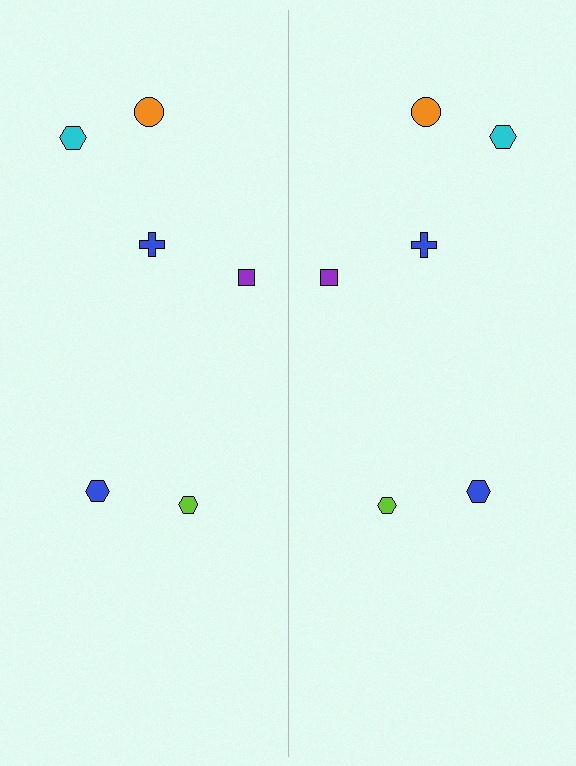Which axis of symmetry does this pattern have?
The pattern has a vertical axis of symmetry running through the center of the image.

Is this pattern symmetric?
Yes, this pattern has bilateral (reflection) symmetry.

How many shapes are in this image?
There are 12 shapes in this image.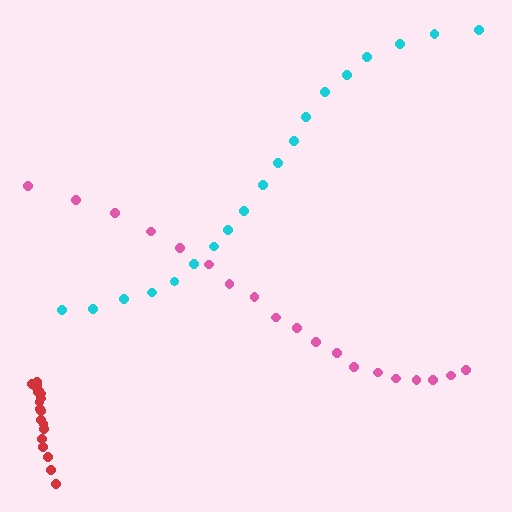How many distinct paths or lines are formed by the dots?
There are 3 distinct paths.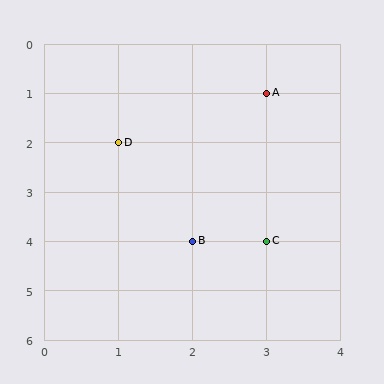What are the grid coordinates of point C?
Point C is at grid coordinates (3, 4).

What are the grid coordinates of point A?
Point A is at grid coordinates (3, 1).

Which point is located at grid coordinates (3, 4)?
Point C is at (3, 4).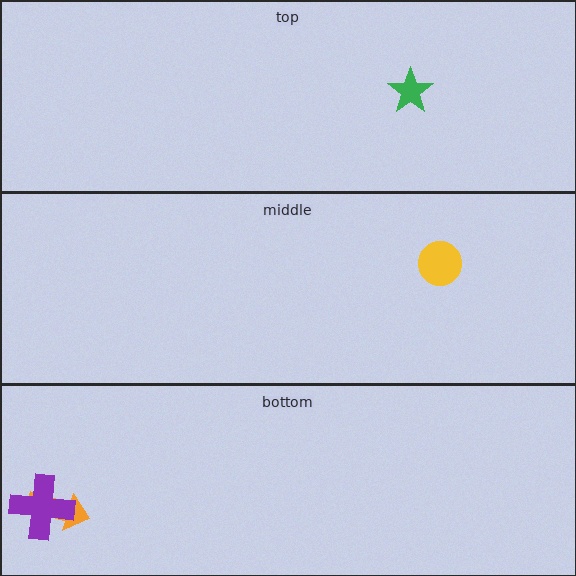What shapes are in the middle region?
The yellow circle.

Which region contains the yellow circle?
The middle region.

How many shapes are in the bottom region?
2.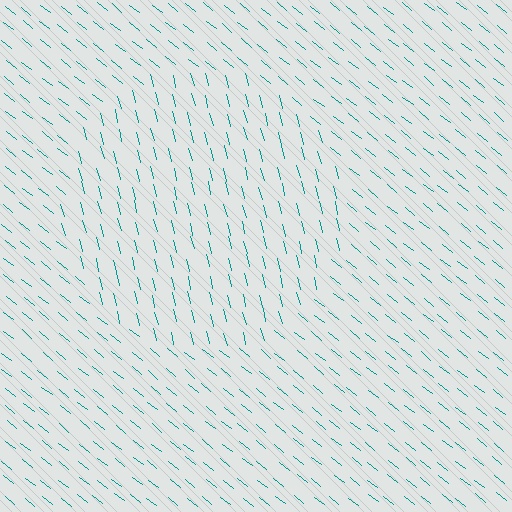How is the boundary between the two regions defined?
The boundary is defined purely by a change in line orientation (approximately 38 degrees difference). All lines are the same color and thickness.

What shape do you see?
I see a circle.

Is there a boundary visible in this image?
Yes, there is a texture boundary formed by a change in line orientation.